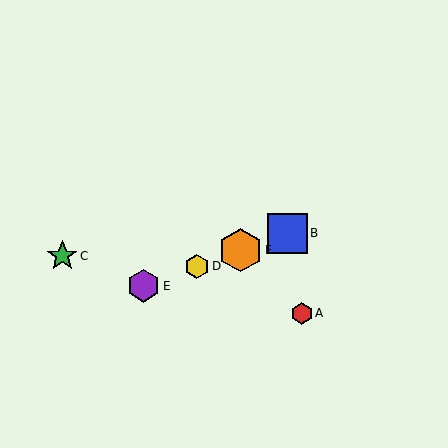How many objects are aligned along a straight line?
4 objects (B, D, E, F) are aligned along a straight line.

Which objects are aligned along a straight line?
Objects B, D, E, F are aligned along a straight line.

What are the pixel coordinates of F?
Object F is at (241, 250).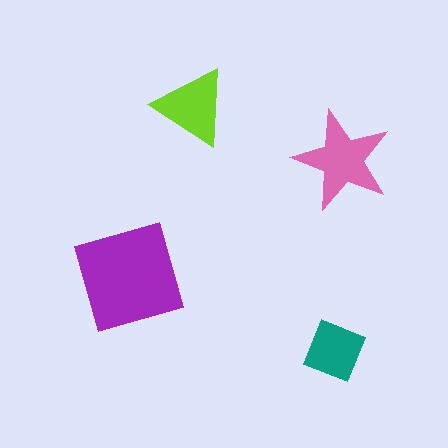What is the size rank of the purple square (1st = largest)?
1st.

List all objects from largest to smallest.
The purple square, the pink star, the lime triangle, the teal diamond.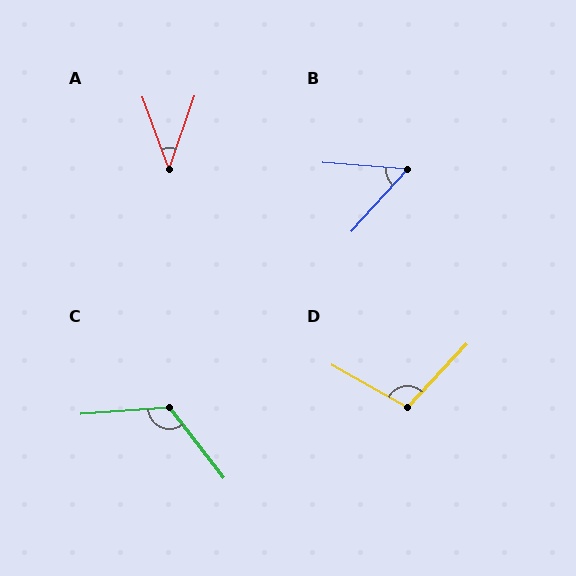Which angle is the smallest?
A, at approximately 39 degrees.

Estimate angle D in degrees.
Approximately 104 degrees.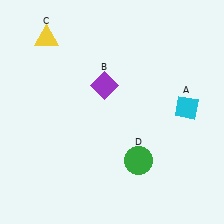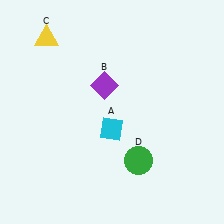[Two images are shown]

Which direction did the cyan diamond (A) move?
The cyan diamond (A) moved left.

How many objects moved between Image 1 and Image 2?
1 object moved between the two images.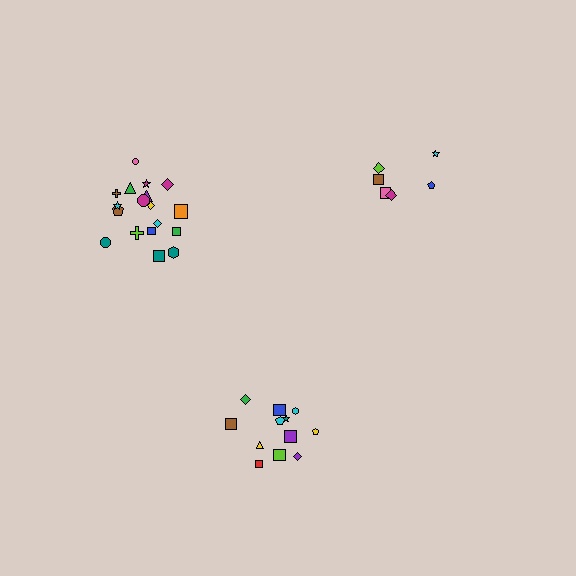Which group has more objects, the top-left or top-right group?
The top-left group.